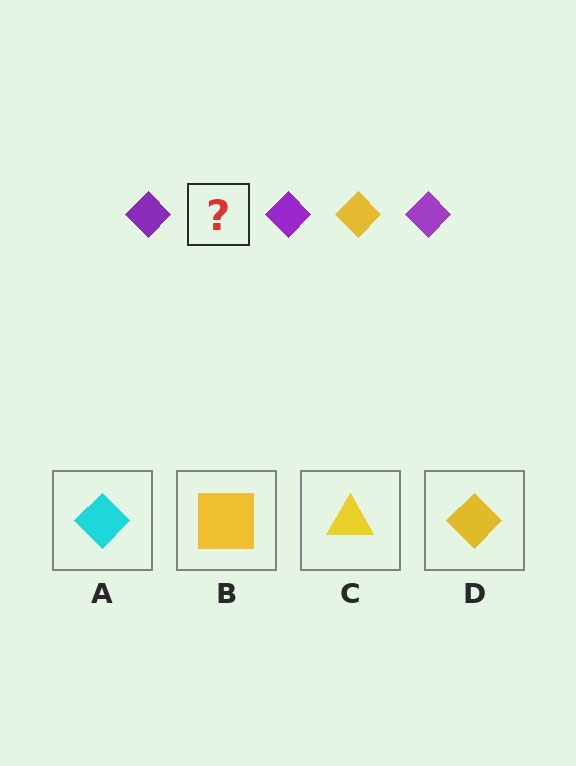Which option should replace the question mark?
Option D.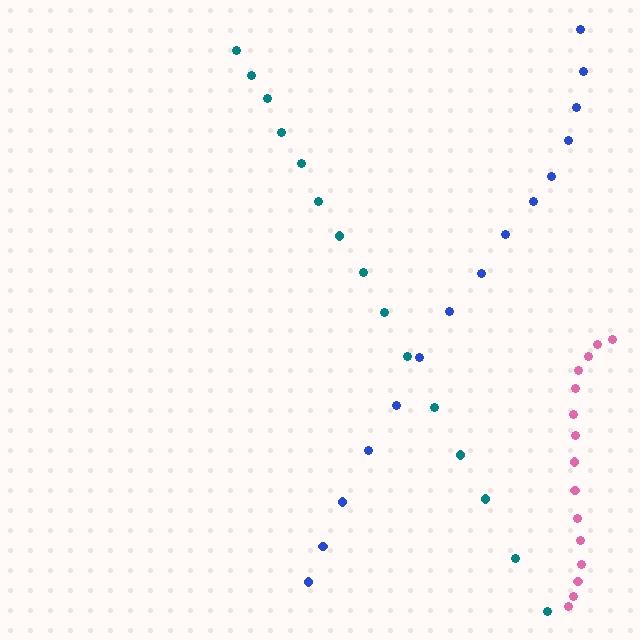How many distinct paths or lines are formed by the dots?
There are 3 distinct paths.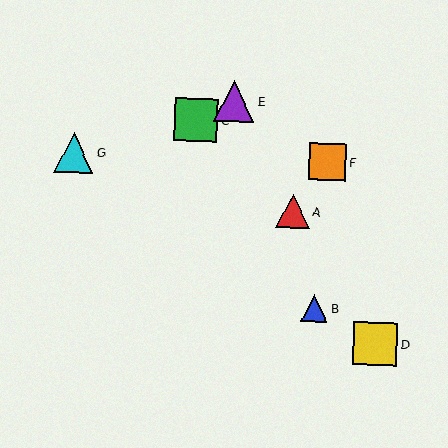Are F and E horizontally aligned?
No, F is at y≈162 and E is at y≈101.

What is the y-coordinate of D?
Object D is at y≈344.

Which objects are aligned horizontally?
Objects F, G are aligned horizontally.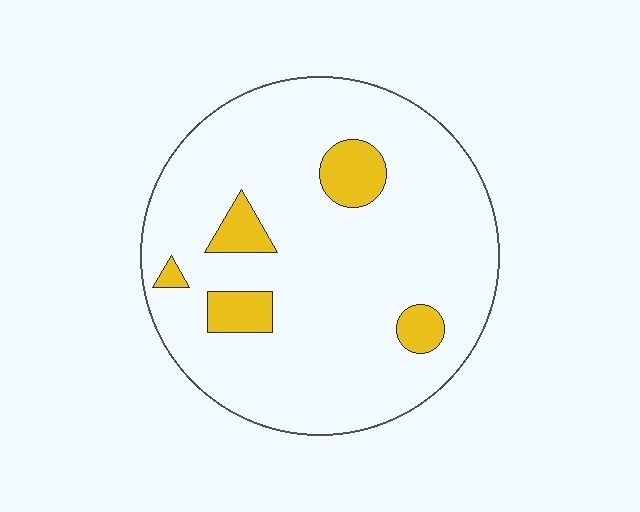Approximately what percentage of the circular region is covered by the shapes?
Approximately 10%.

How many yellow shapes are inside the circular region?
5.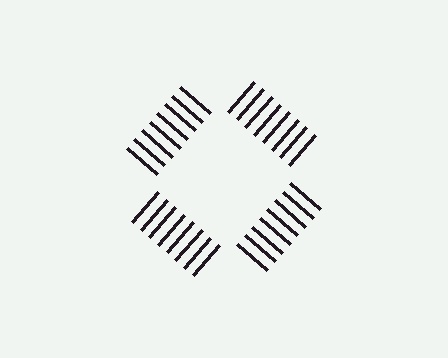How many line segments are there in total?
32 — 8 along each of the 4 edges.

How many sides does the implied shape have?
4 sides — the line-ends trace a square.